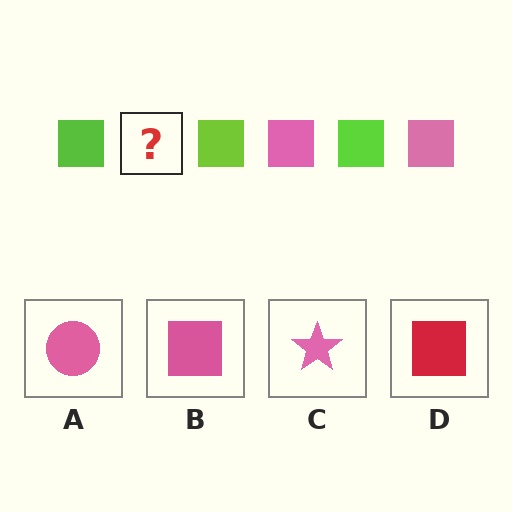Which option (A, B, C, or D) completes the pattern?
B.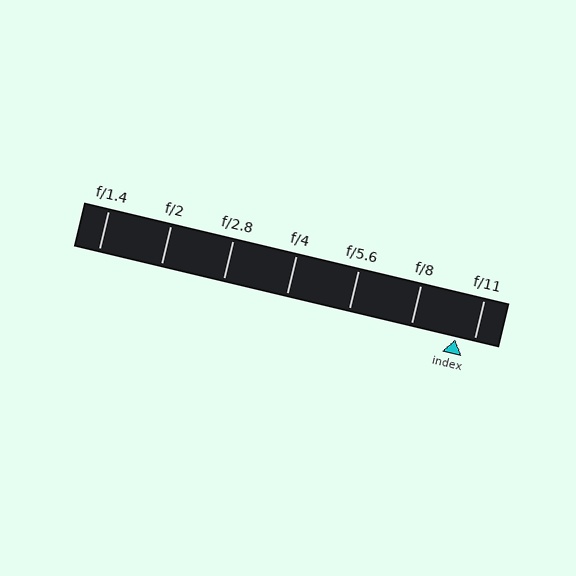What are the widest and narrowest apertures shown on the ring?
The widest aperture shown is f/1.4 and the narrowest is f/11.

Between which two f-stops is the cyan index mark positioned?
The index mark is between f/8 and f/11.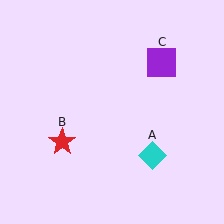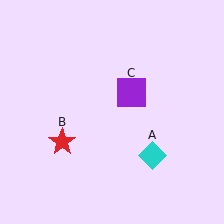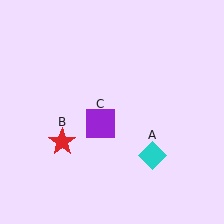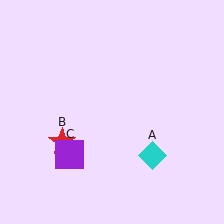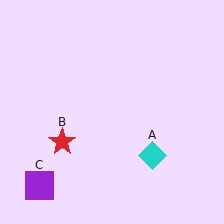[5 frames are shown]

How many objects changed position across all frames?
1 object changed position: purple square (object C).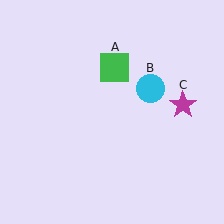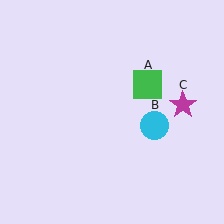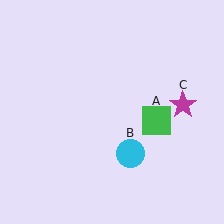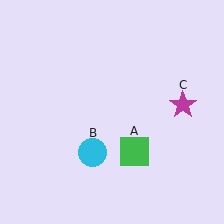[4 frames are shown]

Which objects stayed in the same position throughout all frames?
Magenta star (object C) remained stationary.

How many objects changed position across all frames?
2 objects changed position: green square (object A), cyan circle (object B).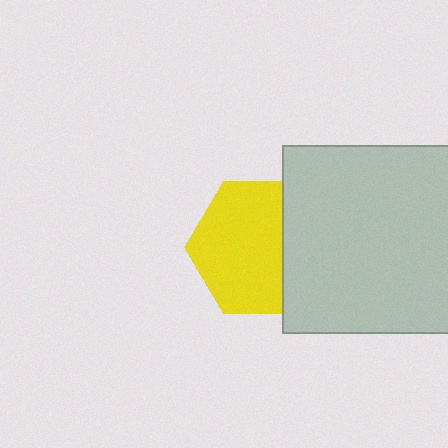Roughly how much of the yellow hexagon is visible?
Most of it is visible (roughly 68%).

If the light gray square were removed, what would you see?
You would see the complete yellow hexagon.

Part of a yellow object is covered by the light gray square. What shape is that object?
It is a hexagon.